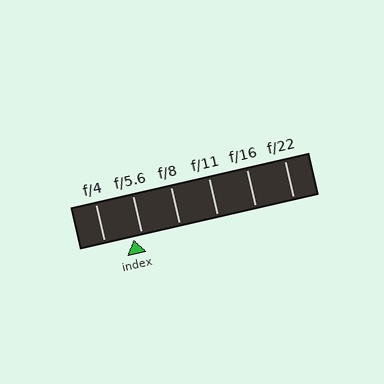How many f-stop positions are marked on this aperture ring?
There are 6 f-stop positions marked.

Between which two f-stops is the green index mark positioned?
The index mark is between f/4 and f/5.6.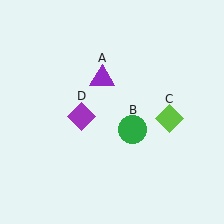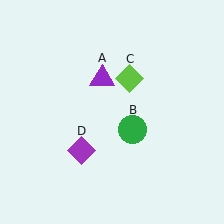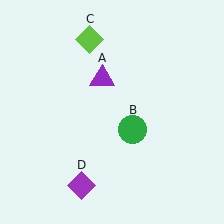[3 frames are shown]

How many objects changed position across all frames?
2 objects changed position: lime diamond (object C), purple diamond (object D).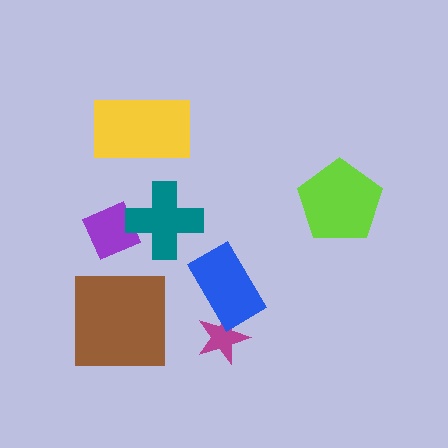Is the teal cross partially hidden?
No, no other shape covers it.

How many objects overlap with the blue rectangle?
1 object overlaps with the blue rectangle.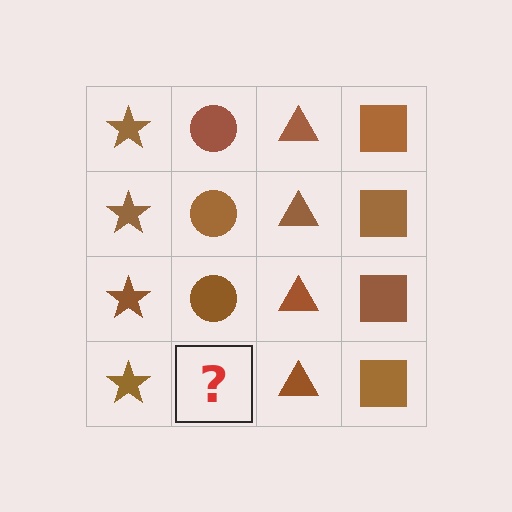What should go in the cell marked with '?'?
The missing cell should contain a brown circle.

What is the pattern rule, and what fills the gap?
The rule is that each column has a consistent shape. The gap should be filled with a brown circle.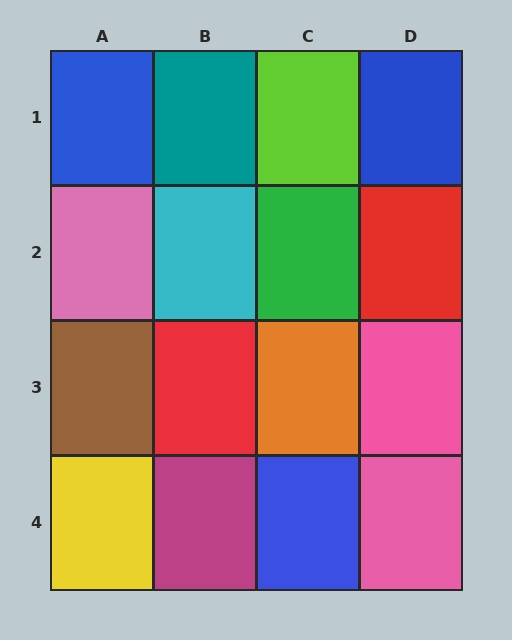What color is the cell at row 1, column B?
Teal.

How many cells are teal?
1 cell is teal.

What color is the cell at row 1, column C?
Lime.